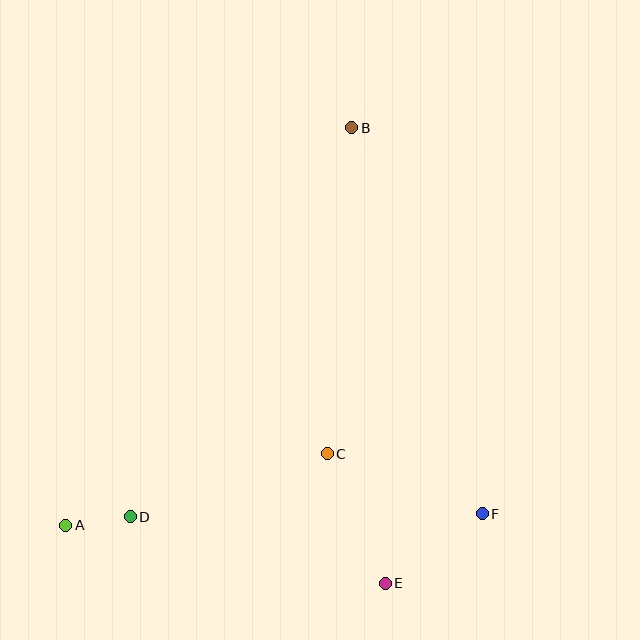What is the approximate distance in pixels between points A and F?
The distance between A and F is approximately 417 pixels.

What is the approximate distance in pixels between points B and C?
The distance between B and C is approximately 327 pixels.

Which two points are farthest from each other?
Points A and B are farthest from each other.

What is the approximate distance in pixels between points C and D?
The distance between C and D is approximately 207 pixels.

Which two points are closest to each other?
Points A and D are closest to each other.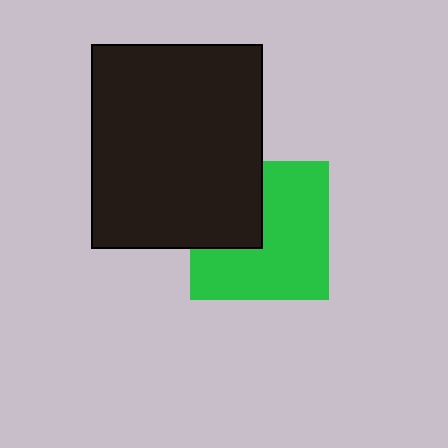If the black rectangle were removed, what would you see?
You would see the complete green square.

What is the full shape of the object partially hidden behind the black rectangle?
The partially hidden object is a green square.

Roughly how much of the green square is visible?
Most of it is visible (roughly 66%).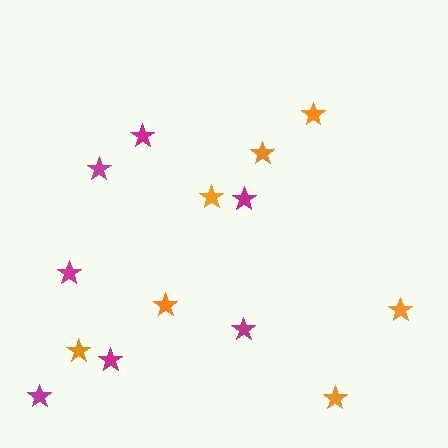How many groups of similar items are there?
There are 2 groups: one group of orange stars (7) and one group of magenta stars (7).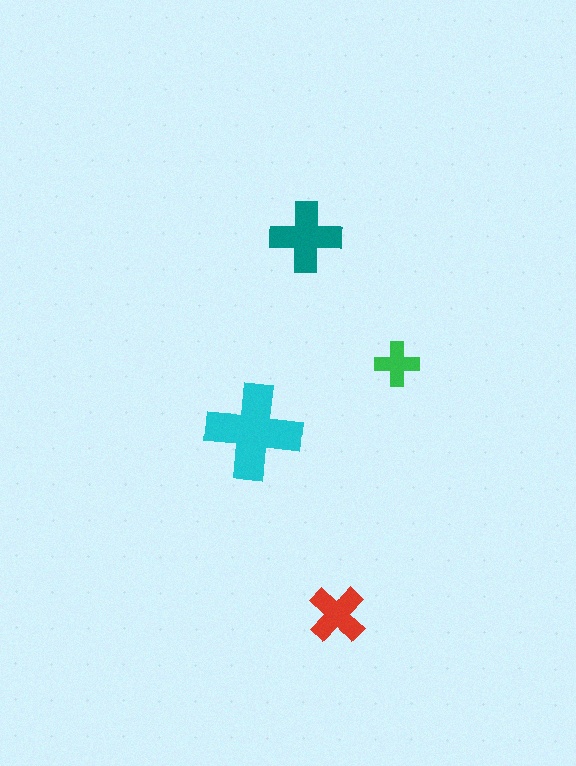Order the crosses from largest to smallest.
the cyan one, the teal one, the red one, the green one.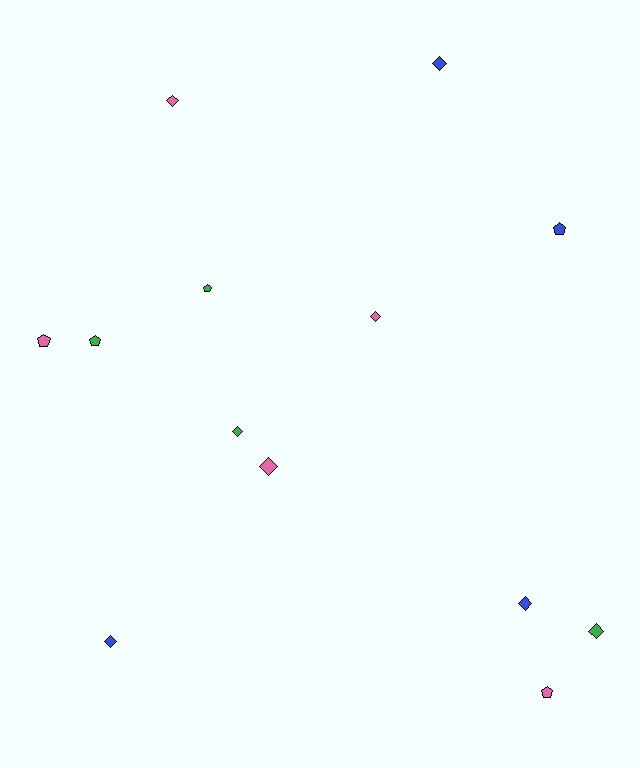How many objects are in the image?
There are 13 objects.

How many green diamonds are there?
There are 2 green diamonds.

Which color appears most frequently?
Pink, with 5 objects.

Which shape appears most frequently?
Diamond, with 8 objects.